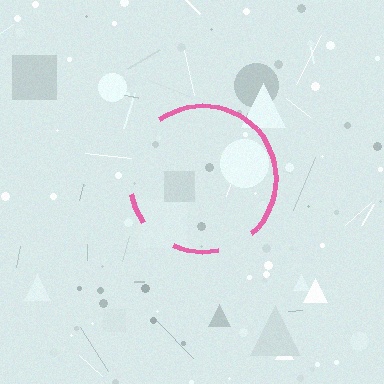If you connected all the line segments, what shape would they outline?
They would outline a circle.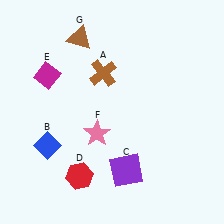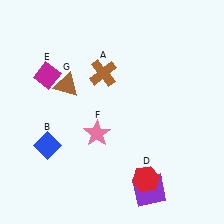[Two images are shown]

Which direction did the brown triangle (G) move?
The brown triangle (G) moved down.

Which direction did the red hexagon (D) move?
The red hexagon (D) moved right.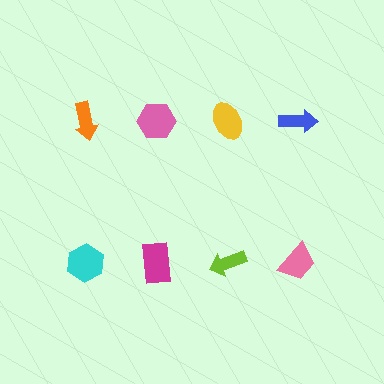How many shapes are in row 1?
4 shapes.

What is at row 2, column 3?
A lime arrow.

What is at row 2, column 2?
A magenta rectangle.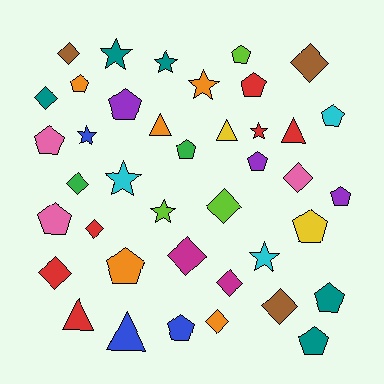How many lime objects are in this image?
There are 3 lime objects.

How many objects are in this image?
There are 40 objects.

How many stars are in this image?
There are 8 stars.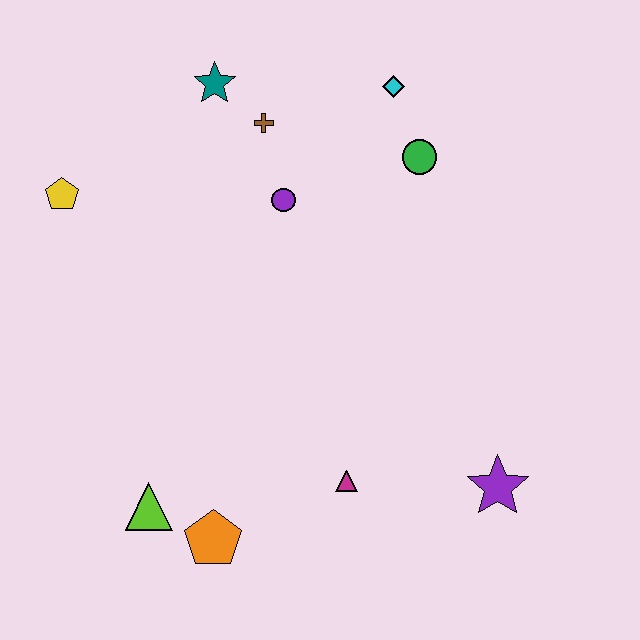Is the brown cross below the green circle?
No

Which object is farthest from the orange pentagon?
The cyan diamond is farthest from the orange pentagon.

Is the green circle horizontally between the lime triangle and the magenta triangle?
No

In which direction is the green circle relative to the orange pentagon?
The green circle is above the orange pentagon.